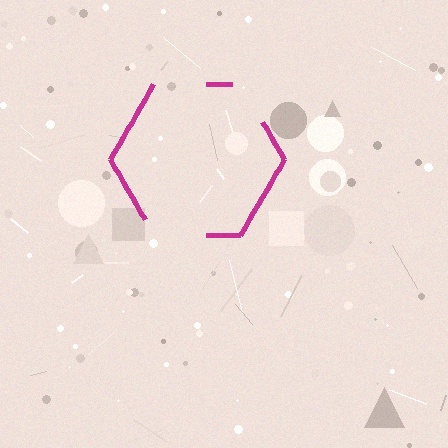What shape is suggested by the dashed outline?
The dashed outline suggests a hexagon.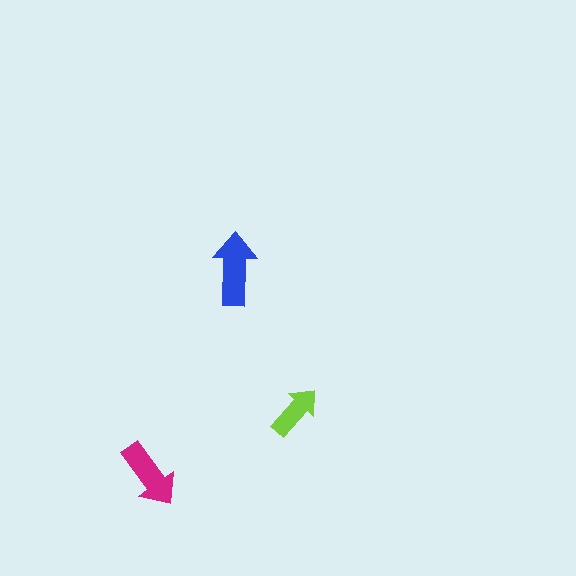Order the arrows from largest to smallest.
the blue one, the magenta one, the lime one.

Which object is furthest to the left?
The magenta arrow is leftmost.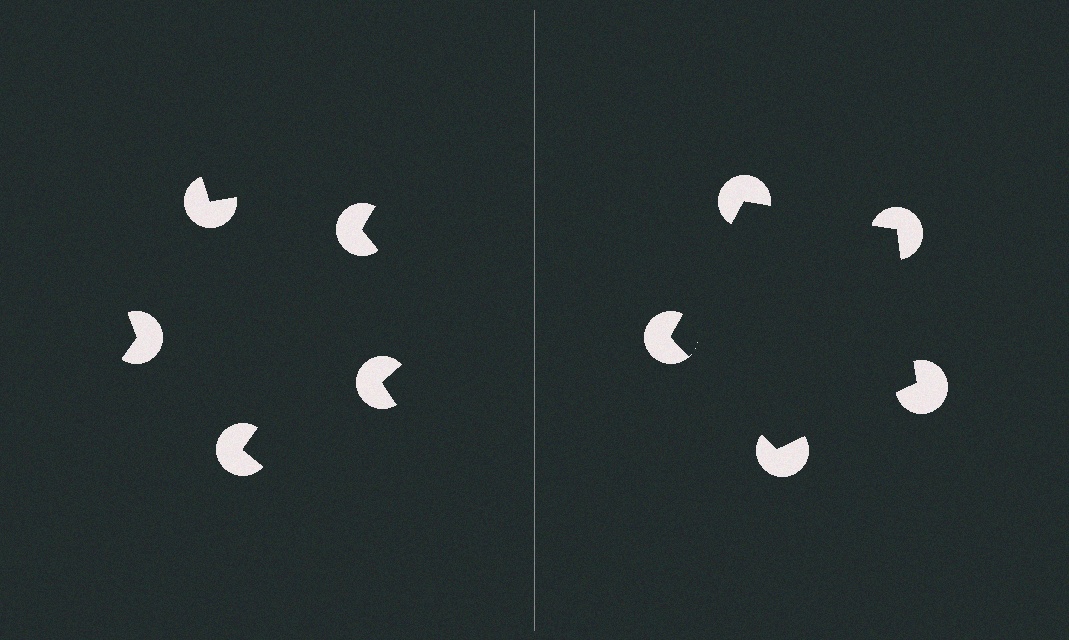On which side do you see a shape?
An illusory pentagon appears on the right side. On the left side the wedge cuts are rotated, so no coherent shape forms.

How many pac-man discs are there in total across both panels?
10 — 5 on each side.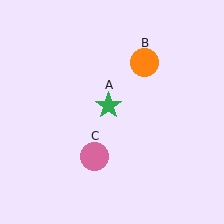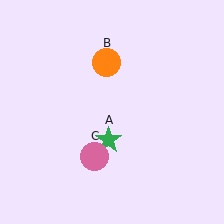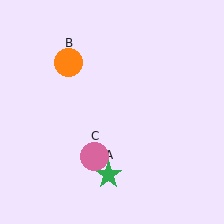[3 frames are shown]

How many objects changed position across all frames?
2 objects changed position: green star (object A), orange circle (object B).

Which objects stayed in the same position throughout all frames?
Pink circle (object C) remained stationary.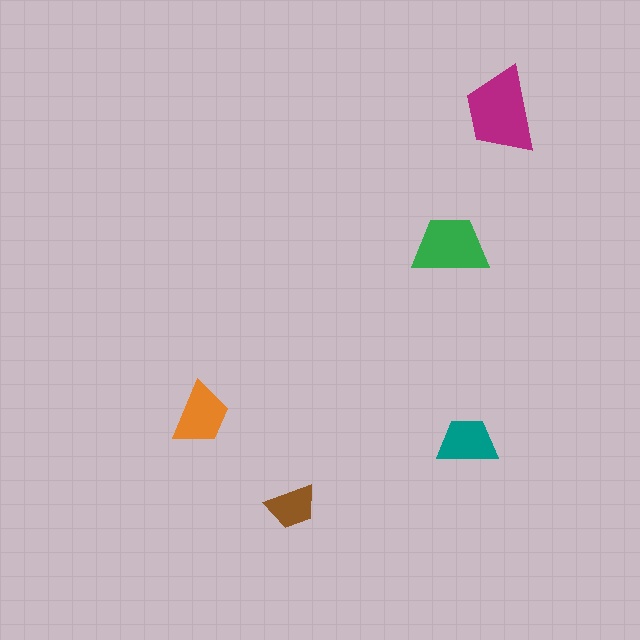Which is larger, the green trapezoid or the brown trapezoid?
The green one.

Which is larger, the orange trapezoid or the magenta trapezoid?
The magenta one.